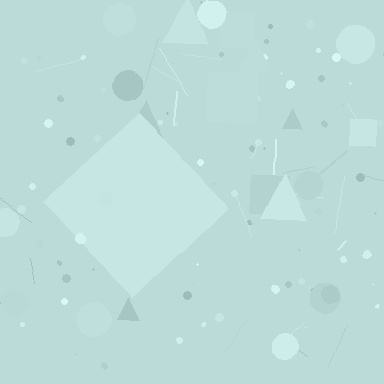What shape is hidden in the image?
A diamond is hidden in the image.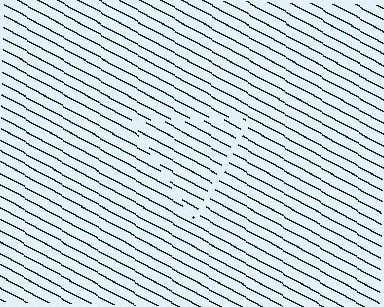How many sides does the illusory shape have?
3 sides — the line-ends trace a triangle.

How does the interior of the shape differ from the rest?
The interior of the shape contains the same grating, shifted by half a period — the contour is defined by the phase discontinuity where line-ends from the inner and outer gratings abut.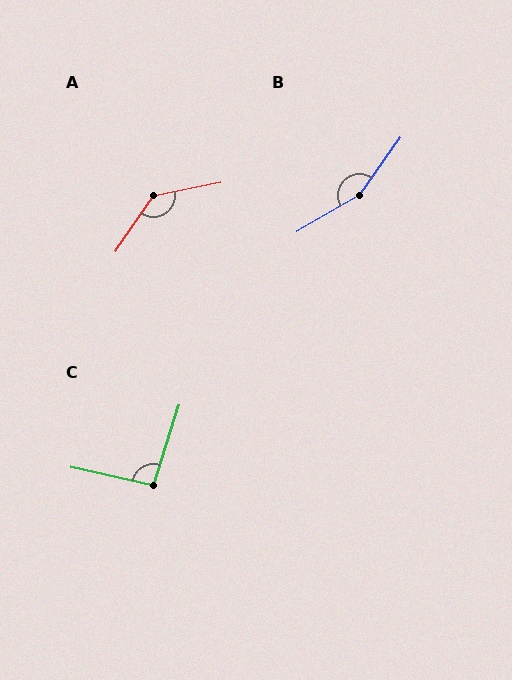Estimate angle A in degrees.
Approximately 136 degrees.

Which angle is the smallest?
C, at approximately 95 degrees.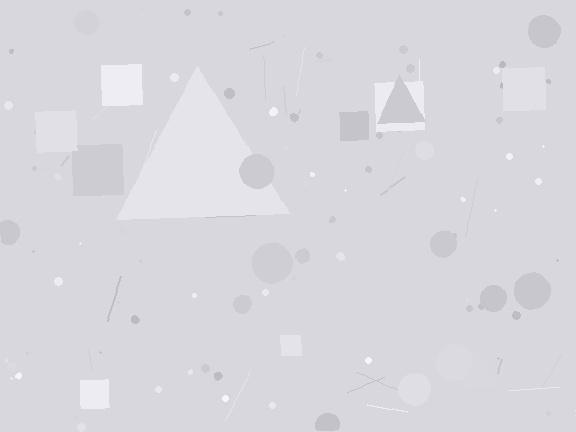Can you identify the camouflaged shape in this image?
The camouflaged shape is a triangle.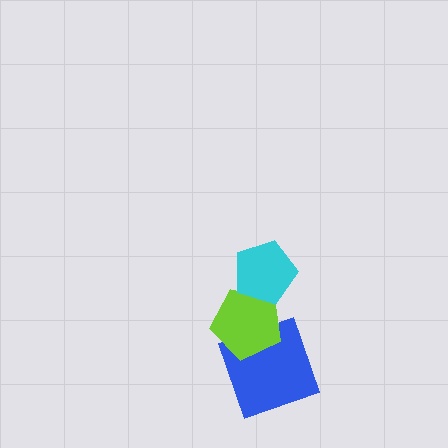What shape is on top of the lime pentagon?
The cyan pentagon is on top of the lime pentagon.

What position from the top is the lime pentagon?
The lime pentagon is 2nd from the top.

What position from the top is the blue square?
The blue square is 3rd from the top.